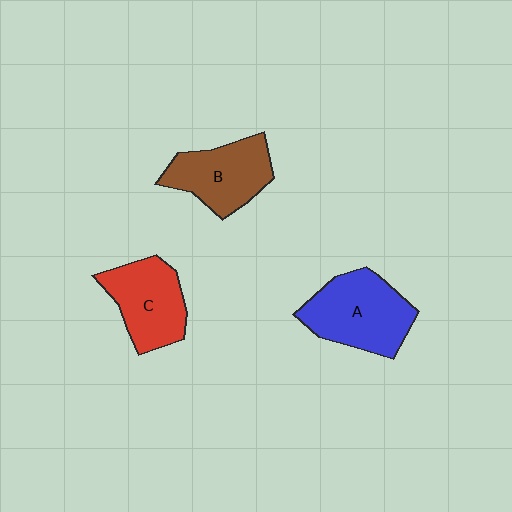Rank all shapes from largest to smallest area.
From largest to smallest: A (blue), B (brown), C (red).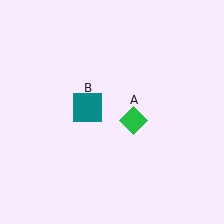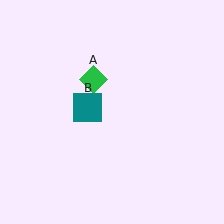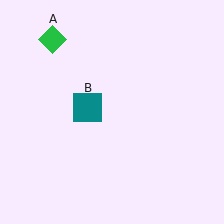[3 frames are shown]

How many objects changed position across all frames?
1 object changed position: green diamond (object A).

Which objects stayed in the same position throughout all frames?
Teal square (object B) remained stationary.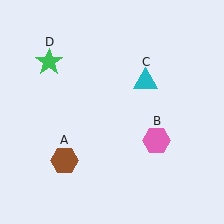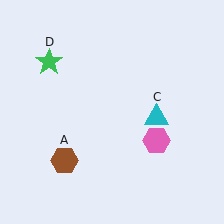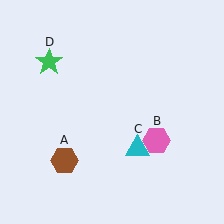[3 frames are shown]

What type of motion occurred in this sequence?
The cyan triangle (object C) rotated clockwise around the center of the scene.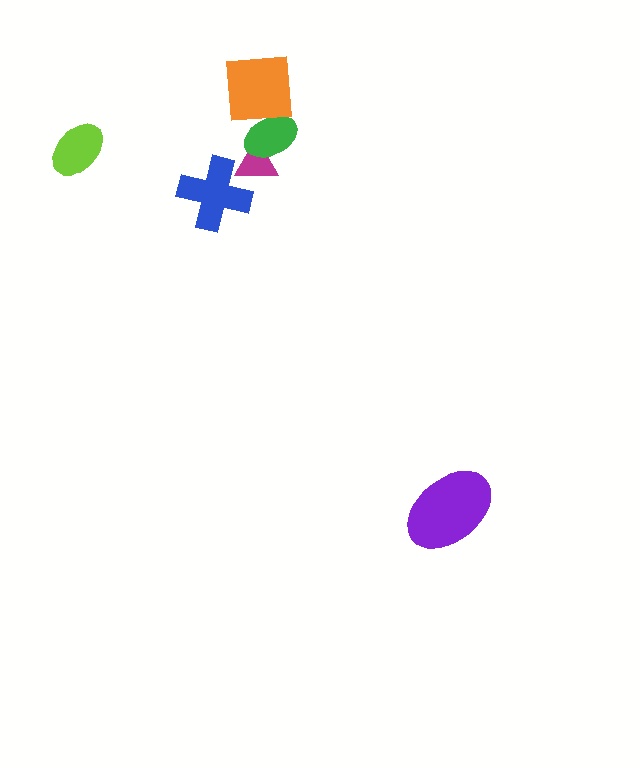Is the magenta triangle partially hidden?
Yes, it is partially covered by another shape.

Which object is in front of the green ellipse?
The orange square is in front of the green ellipse.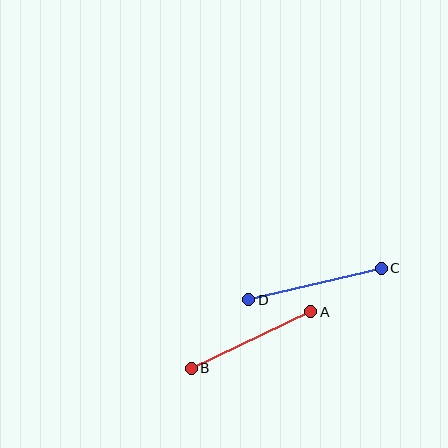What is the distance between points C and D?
The distance is approximately 136 pixels.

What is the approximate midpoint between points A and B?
The midpoint is at approximately (251, 340) pixels.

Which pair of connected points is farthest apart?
Points C and D are farthest apart.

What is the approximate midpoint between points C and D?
The midpoint is at approximately (315, 284) pixels.